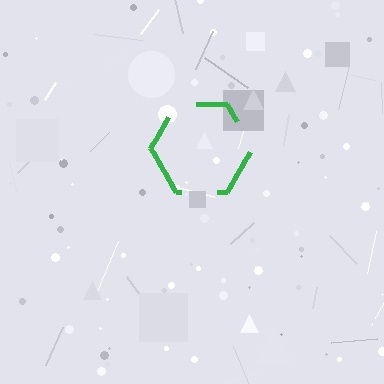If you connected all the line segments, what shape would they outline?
They would outline a hexagon.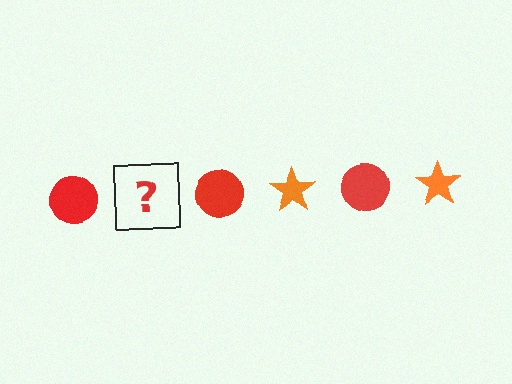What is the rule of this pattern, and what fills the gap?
The rule is that the pattern alternates between red circle and orange star. The gap should be filled with an orange star.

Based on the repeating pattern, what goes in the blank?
The blank should be an orange star.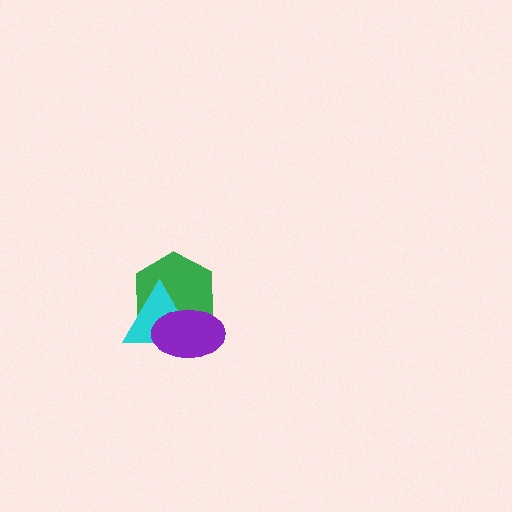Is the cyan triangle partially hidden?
Yes, it is partially covered by another shape.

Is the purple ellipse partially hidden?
No, no other shape covers it.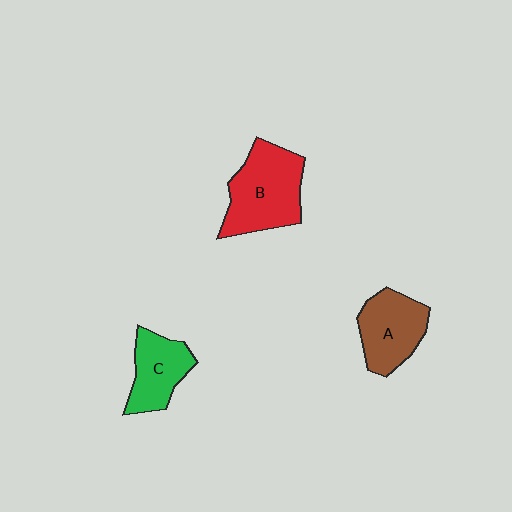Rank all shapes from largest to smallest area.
From largest to smallest: B (red), A (brown), C (green).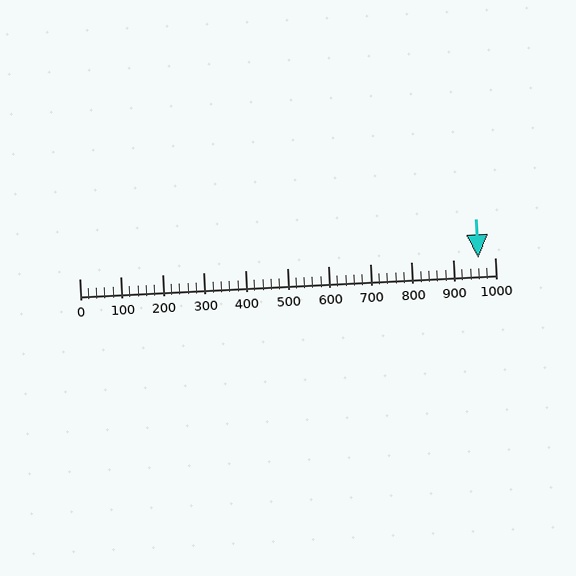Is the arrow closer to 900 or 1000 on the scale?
The arrow is closer to 1000.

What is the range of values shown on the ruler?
The ruler shows values from 0 to 1000.